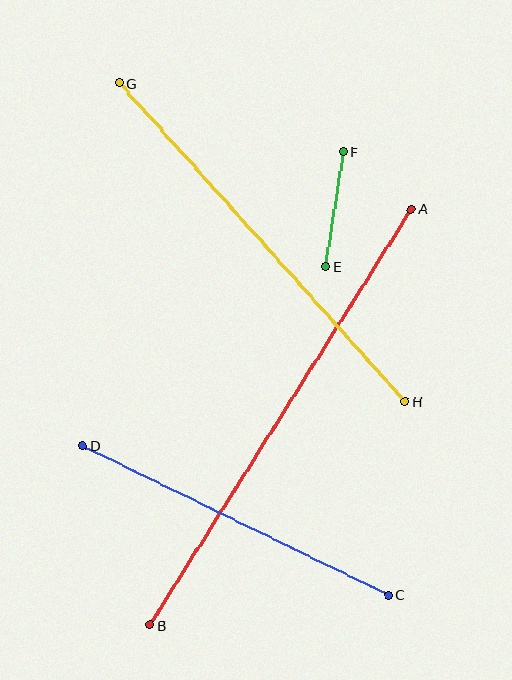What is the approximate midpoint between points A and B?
The midpoint is at approximately (281, 417) pixels.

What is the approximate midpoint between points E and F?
The midpoint is at approximately (334, 209) pixels.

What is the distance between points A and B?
The distance is approximately 491 pixels.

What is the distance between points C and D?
The distance is approximately 340 pixels.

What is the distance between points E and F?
The distance is approximately 116 pixels.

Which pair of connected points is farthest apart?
Points A and B are farthest apart.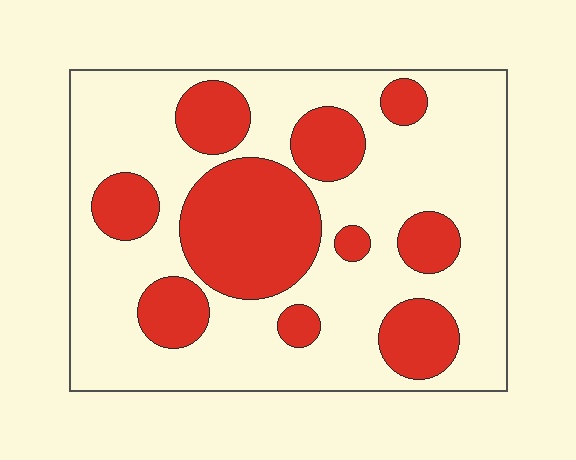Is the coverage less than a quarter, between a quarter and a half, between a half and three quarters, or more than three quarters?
Between a quarter and a half.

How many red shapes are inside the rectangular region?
10.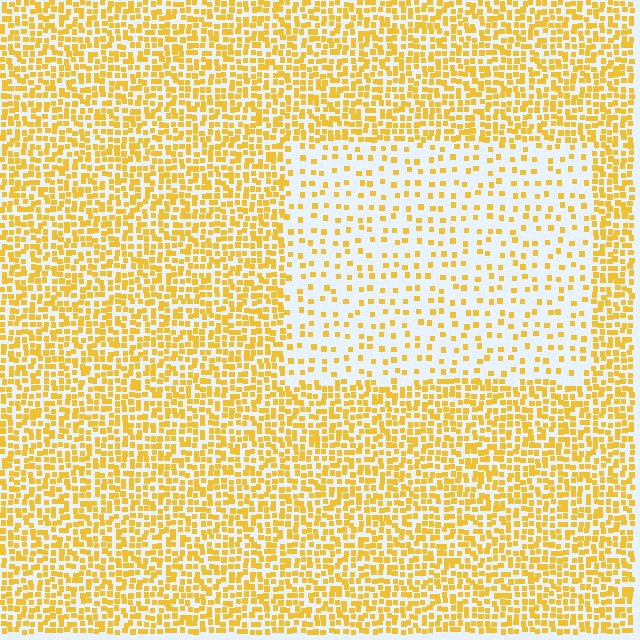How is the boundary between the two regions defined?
The boundary is defined by a change in element density (approximately 2.7x ratio). All elements are the same color, size, and shape.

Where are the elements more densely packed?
The elements are more densely packed outside the rectangle boundary.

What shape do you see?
I see a rectangle.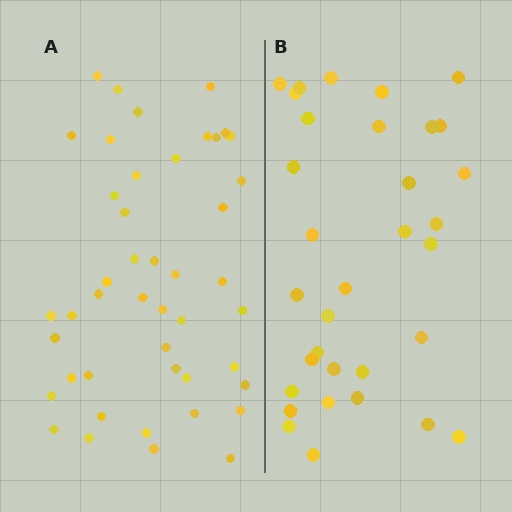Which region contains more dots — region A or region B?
Region A (the left region) has more dots.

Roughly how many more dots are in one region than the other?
Region A has roughly 12 or so more dots than region B.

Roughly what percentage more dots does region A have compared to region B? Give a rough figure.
About 35% more.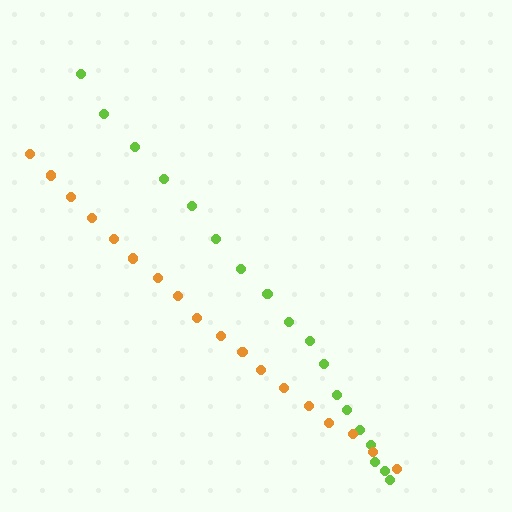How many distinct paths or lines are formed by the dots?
There are 2 distinct paths.